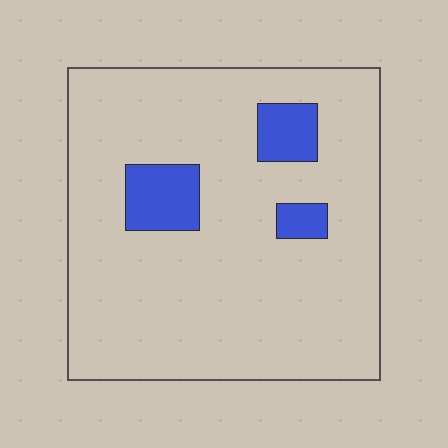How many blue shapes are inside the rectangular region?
3.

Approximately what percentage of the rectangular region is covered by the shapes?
Approximately 10%.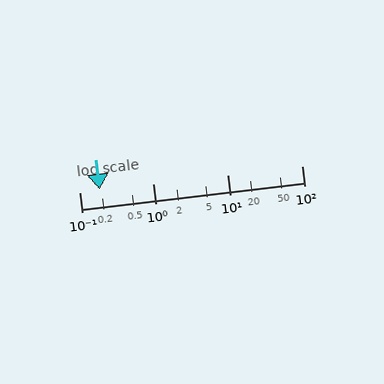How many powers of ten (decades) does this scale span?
The scale spans 3 decades, from 0.1 to 100.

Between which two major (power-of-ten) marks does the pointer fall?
The pointer is between 0.1 and 1.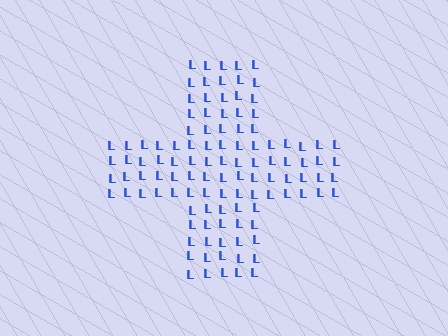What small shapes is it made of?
It is made of small letter L's.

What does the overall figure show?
The overall figure shows a cross.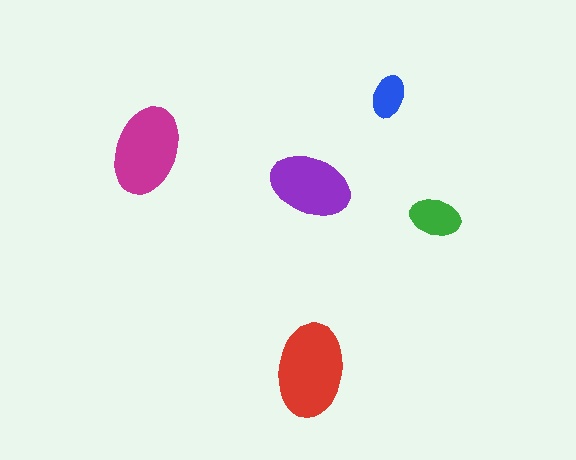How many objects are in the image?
There are 5 objects in the image.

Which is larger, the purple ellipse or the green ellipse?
The purple one.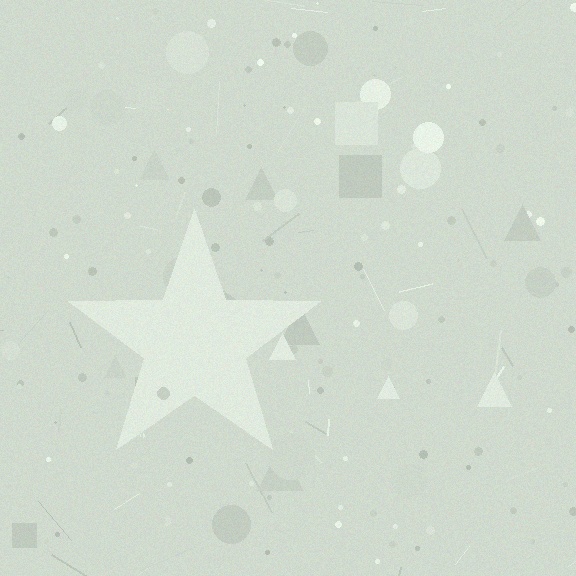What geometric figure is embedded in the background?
A star is embedded in the background.